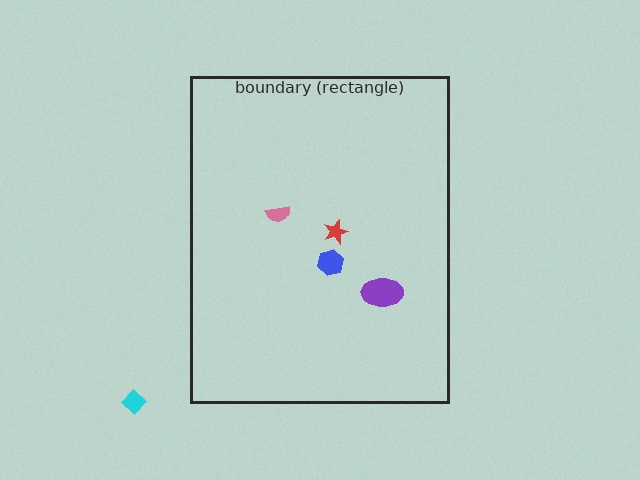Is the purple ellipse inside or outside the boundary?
Inside.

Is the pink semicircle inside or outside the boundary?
Inside.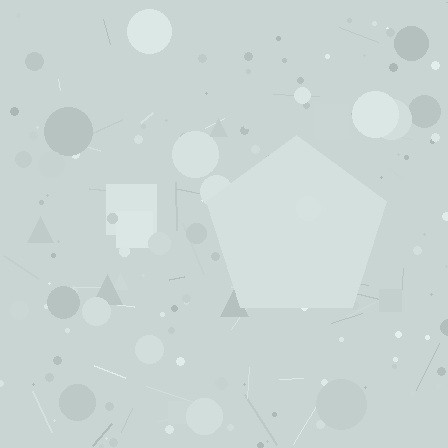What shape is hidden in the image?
A pentagon is hidden in the image.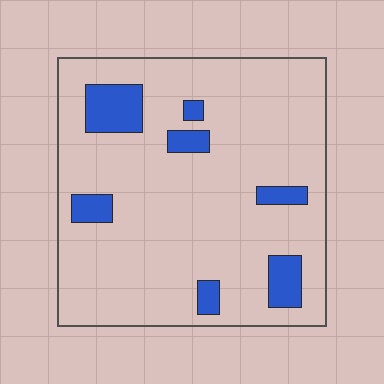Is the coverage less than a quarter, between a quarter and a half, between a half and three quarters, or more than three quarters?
Less than a quarter.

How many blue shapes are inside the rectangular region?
7.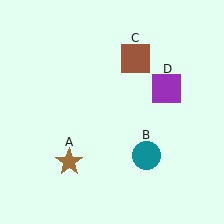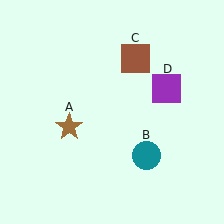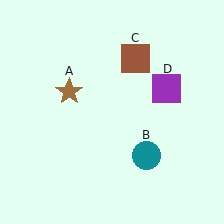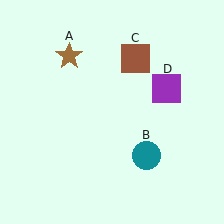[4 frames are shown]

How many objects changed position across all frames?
1 object changed position: brown star (object A).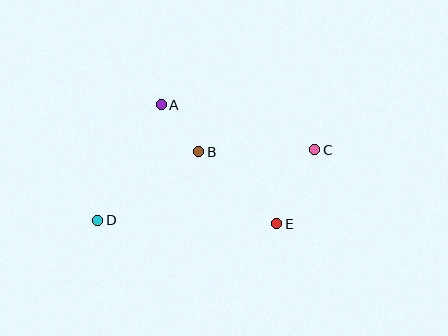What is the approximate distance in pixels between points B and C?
The distance between B and C is approximately 116 pixels.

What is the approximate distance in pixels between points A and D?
The distance between A and D is approximately 132 pixels.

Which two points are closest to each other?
Points A and B are closest to each other.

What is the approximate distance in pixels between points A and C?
The distance between A and C is approximately 160 pixels.